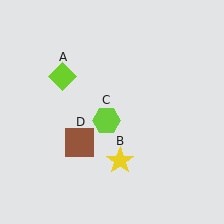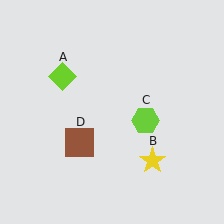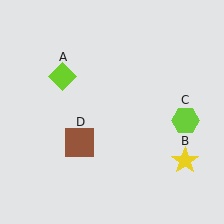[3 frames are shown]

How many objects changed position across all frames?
2 objects changed position: yellow star (object B), lime hexagon (object C).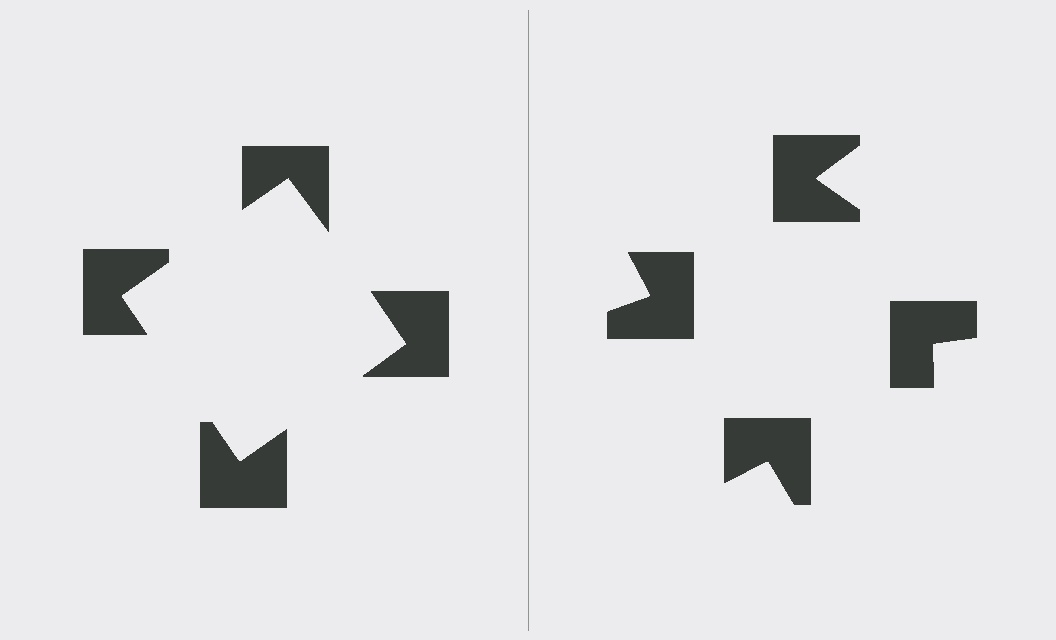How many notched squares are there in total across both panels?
8 — 4 on each side.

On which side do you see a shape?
An illusory square appears on the left side. On the right side the wedge cuts are rotated, so no coherent shape forms.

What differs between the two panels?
The notched squares are positioned identically on both sides; only the wedge orientations differ. On the left they align to a square; on the right they are misaligned.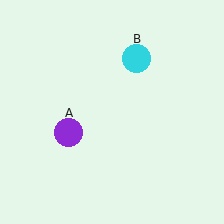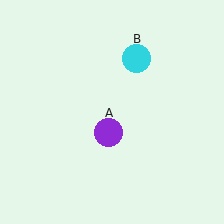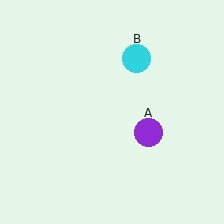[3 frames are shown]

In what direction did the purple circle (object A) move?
The purple circle (object A) moved right.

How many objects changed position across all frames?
1 object changed position: purple circle (object A).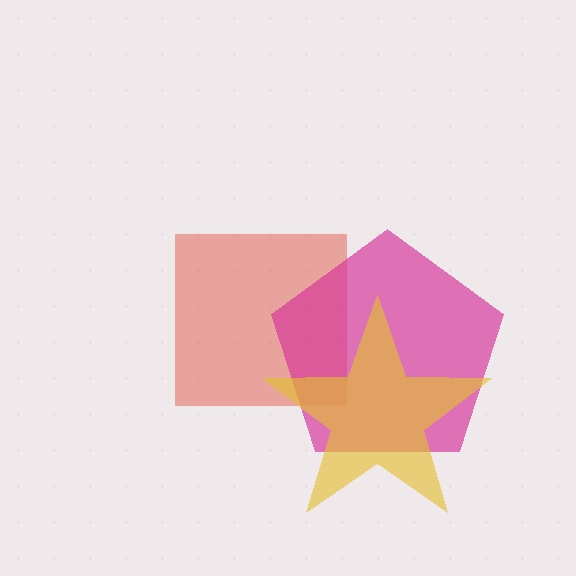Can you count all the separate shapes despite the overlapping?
Yes, there are 3 separate shapes.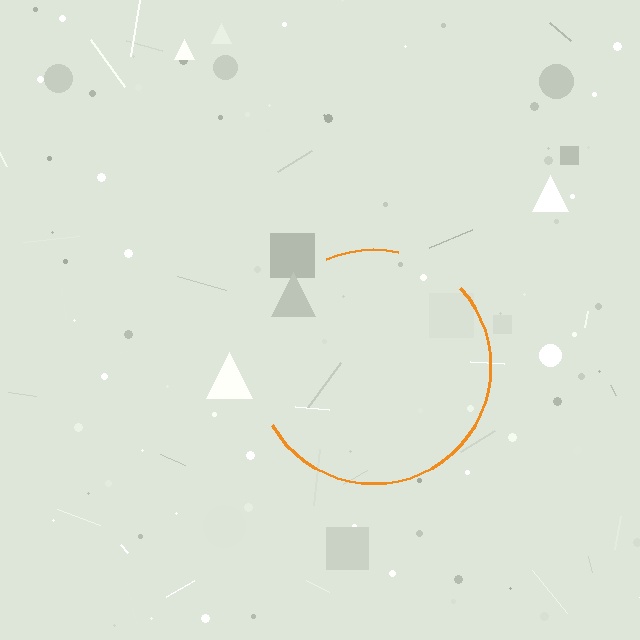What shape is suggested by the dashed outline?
The dashed outline suggests a circle.